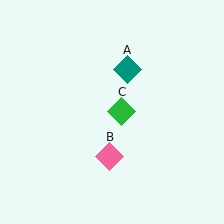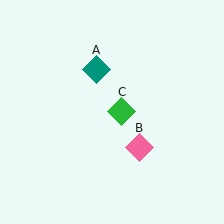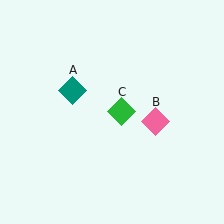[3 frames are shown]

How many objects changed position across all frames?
2 objects changed position: teal diamond (object A), pink diamond (object B).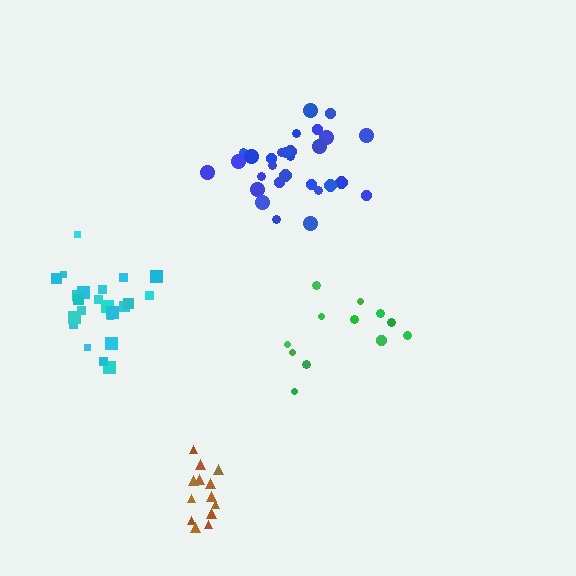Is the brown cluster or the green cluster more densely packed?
Brown.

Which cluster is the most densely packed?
Brown.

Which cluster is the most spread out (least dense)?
Green.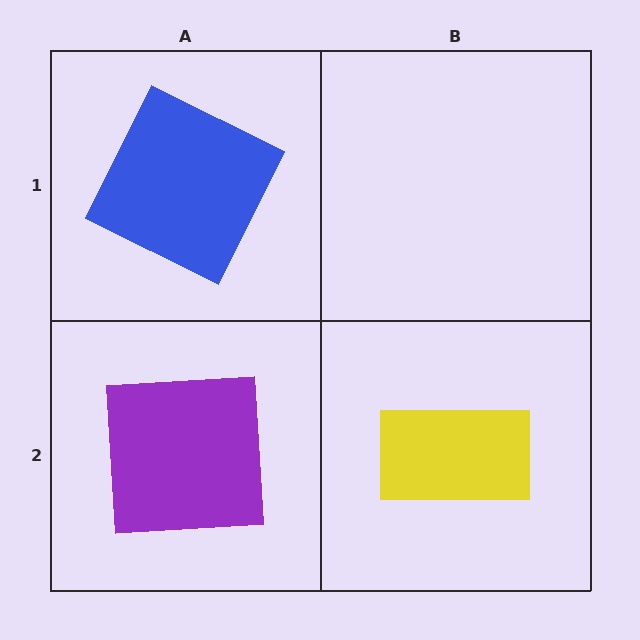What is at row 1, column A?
A blue square.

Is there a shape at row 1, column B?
No, that cell is empty.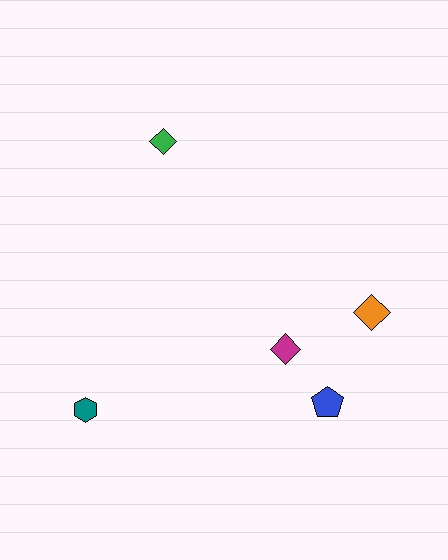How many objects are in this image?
There are 5 objects.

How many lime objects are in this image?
There are no lime objects.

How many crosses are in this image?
There are no crosses.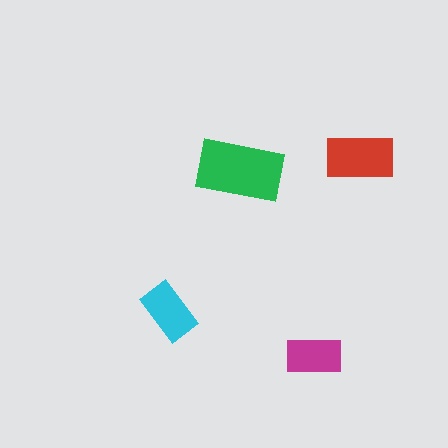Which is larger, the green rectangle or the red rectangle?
The green one.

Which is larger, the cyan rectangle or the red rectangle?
The red one.